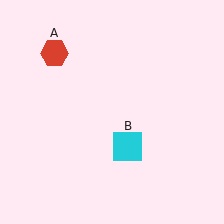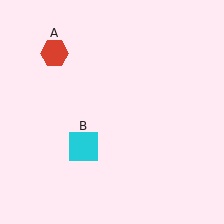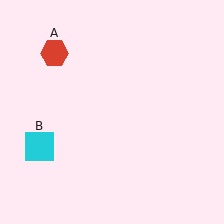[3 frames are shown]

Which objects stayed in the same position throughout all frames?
Red hexagon (object A) remained stationary.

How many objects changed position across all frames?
1 object changed position: cyan square (object B).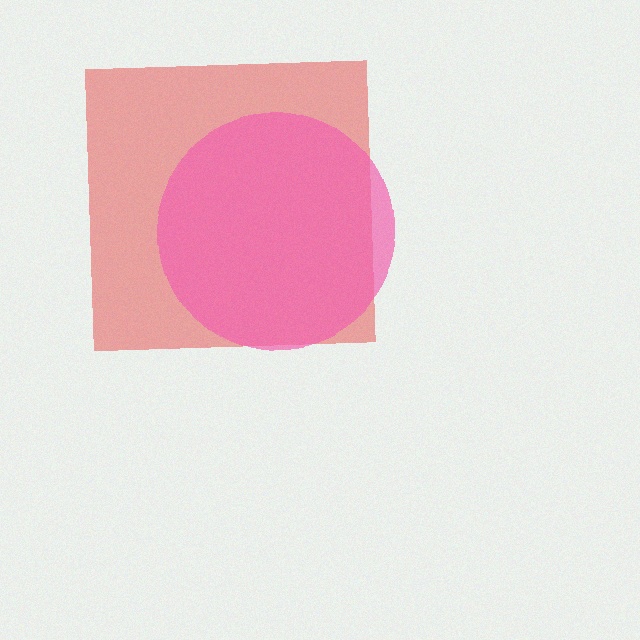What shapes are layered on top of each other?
The layered shapes are: a red square, a pink circle.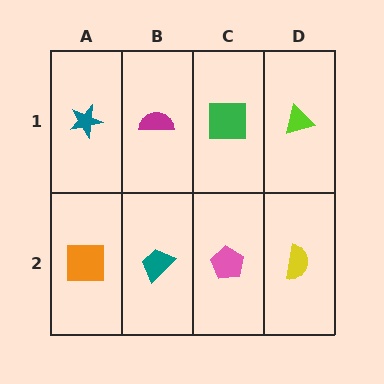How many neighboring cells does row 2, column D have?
2.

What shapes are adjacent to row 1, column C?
A pink pentagon (row 2, column C), a magenta semicircle (row 1, column B), a lime triangle (row 1, column D).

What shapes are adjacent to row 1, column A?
An orange square (row 2, column A), a magenta semicircle (row 1, column B).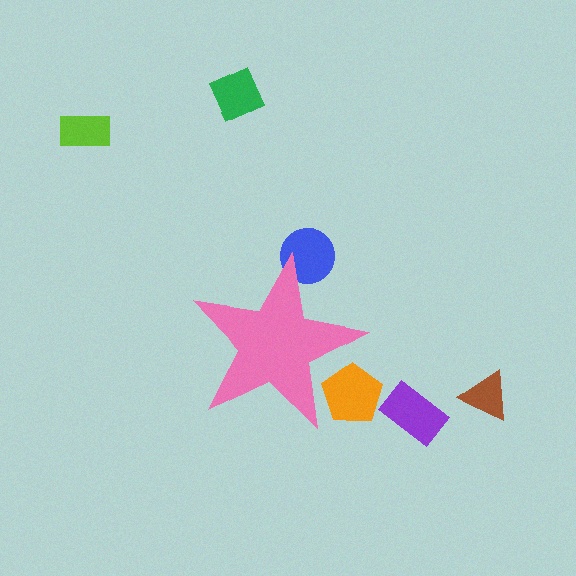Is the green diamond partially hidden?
No, the green diamond is fully visible.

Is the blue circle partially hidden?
Yes, the blue circle is partially hidden behind the pink star.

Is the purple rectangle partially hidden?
No, the purple rectangle is fully visible.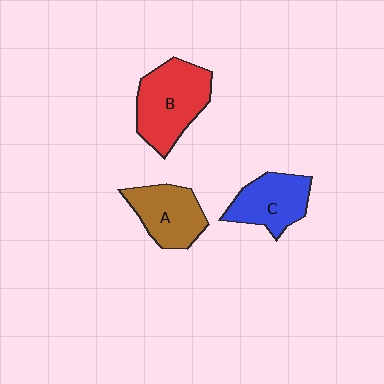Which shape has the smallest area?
Shape C (blue).